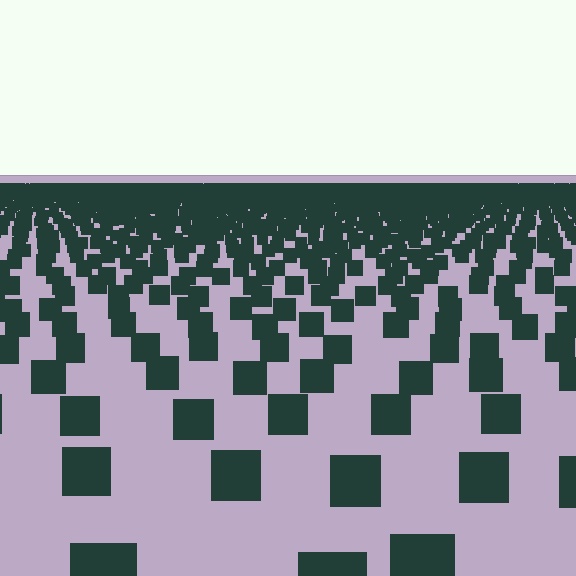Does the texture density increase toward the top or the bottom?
Density increases toward the top.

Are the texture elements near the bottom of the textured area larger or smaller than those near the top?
Larger. Near the bottom, elements are closer to the viewer and appear at a bigger on-screen size.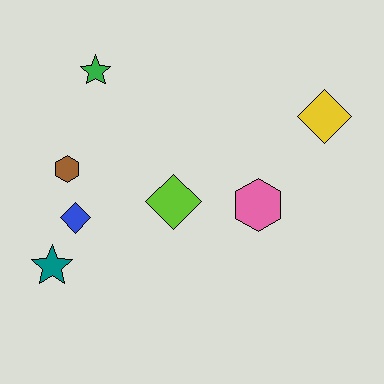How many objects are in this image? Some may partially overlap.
There are 7 objects.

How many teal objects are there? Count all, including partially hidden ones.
There is 1 teal object.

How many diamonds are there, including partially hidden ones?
There are 3 diamonds.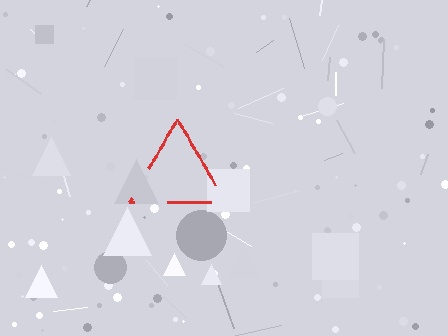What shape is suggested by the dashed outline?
The dashed outline suggests a triangle.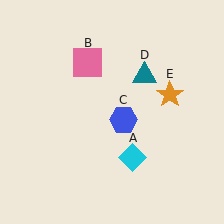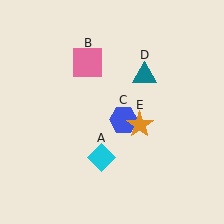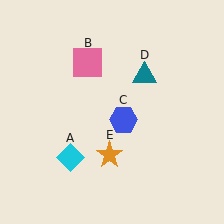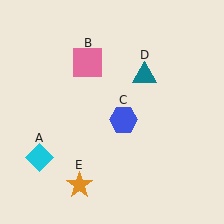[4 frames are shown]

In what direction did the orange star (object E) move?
The orange star (object E) moved down and to the left.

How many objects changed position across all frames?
2 objects changed position: cyan diamond (object A), orange star (object E).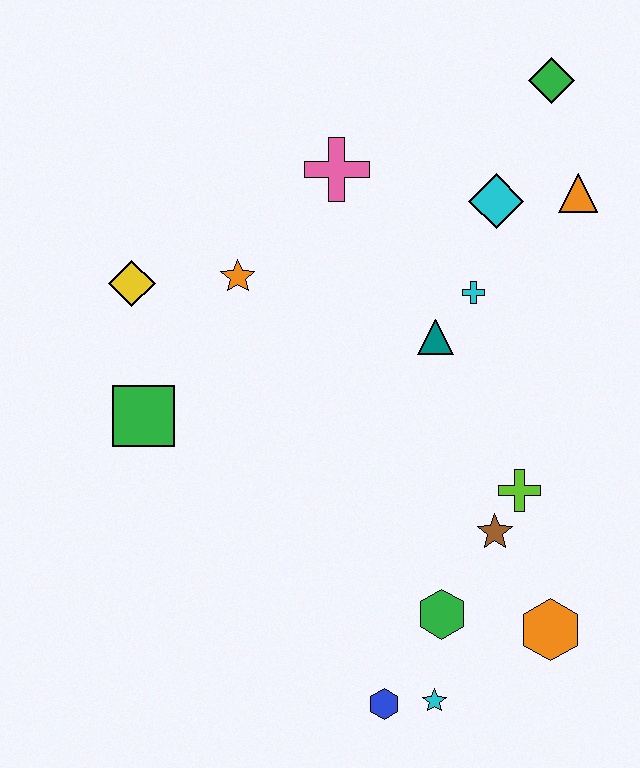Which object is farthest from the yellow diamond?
The orange hexagon is farthest from the yellow diamond.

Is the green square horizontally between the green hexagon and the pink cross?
No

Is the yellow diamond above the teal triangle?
Yes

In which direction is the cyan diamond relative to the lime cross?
The cyan diamond is above the lime cross.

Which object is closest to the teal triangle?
The cyan cross is closest to the teal triangle.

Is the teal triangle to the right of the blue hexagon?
Yes